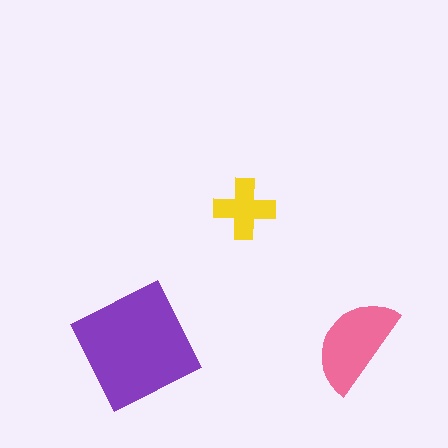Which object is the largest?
The purple square.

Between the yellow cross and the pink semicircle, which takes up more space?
The pink semicircle.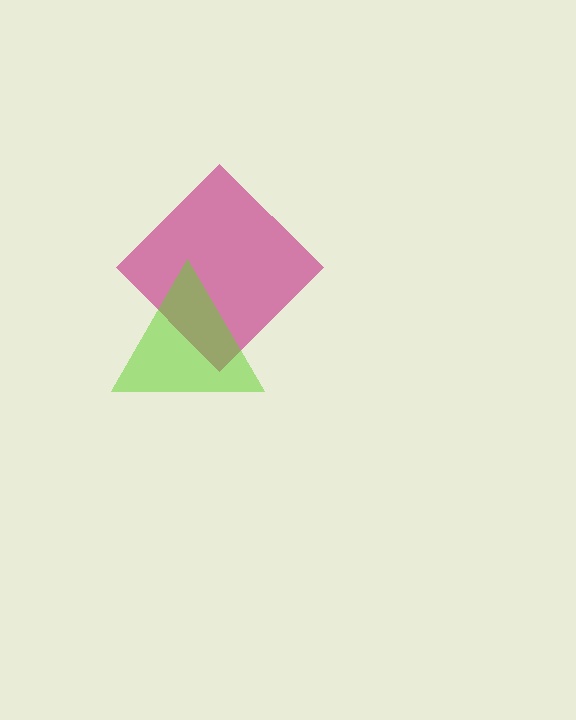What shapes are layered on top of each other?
The layered shapes are: a magenta diamond, a lime triangle.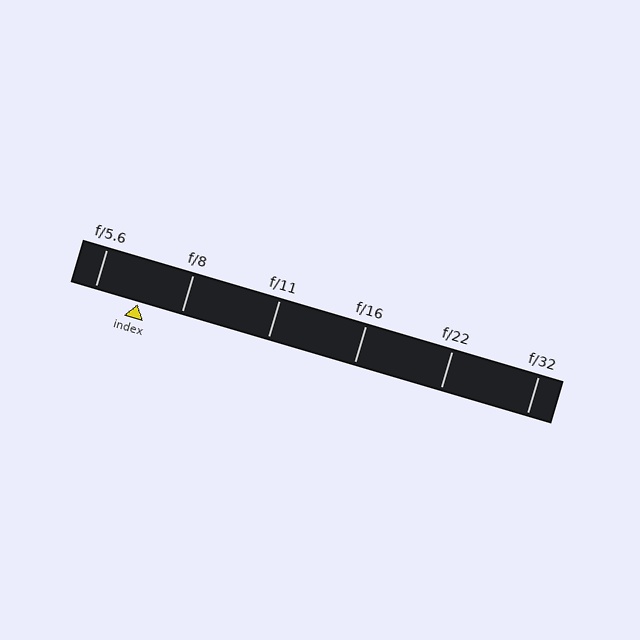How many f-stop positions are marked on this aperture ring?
There are 6 f-stop positions marked.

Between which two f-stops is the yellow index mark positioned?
The index mark is between f/5.6 and f/8.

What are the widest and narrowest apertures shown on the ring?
The widest aperture shown is f/5.6 and the narrowest is f/32.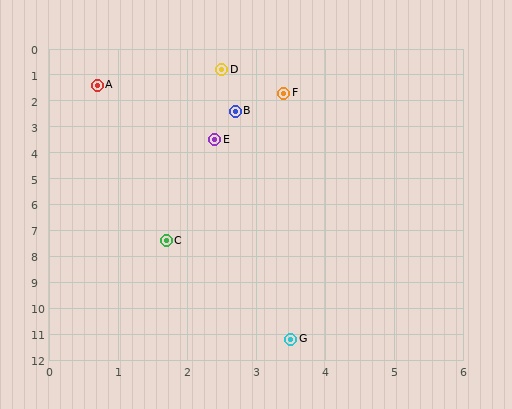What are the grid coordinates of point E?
Point E is at approximately (2.4, 3.5).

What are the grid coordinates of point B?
Point B is at approximately (2.7, 2.4).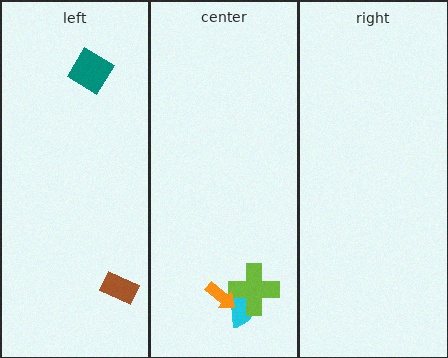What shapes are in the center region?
The cyan semicircle, the lime cross, the orange arrow.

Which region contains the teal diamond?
The left region.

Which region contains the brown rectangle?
The left region.